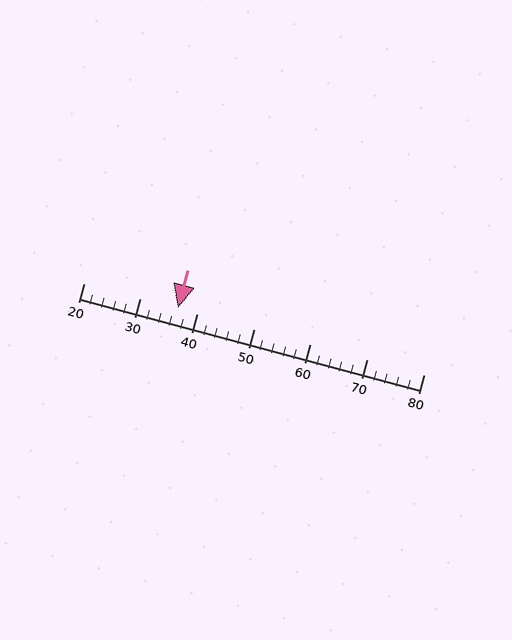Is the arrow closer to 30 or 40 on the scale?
The arrow is closer to 40.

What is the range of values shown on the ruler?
The ruler shows values from 20 to 80.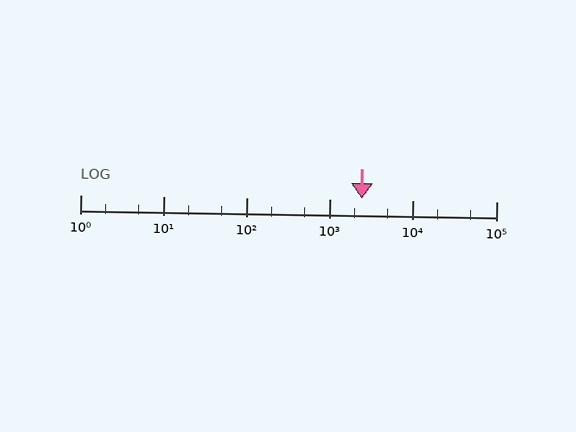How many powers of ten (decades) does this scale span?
The scale spans 5 decades, from 1 to 100000.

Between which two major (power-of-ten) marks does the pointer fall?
The pointer is between 1000 and 10000.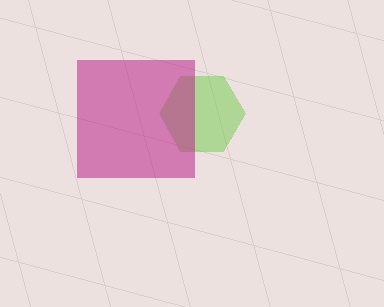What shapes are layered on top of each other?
The layered shapes are: a lime hexagon, a magenta square.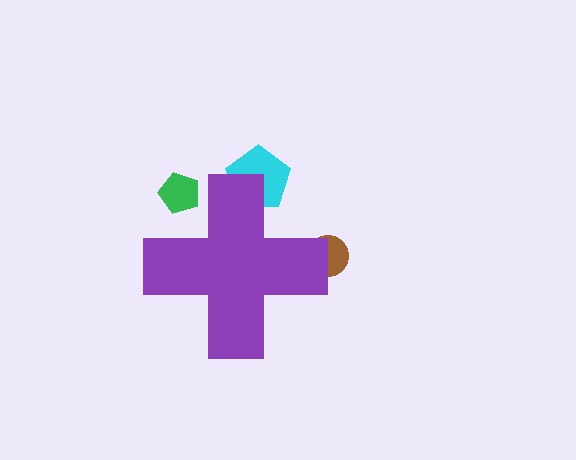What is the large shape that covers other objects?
A purple cross.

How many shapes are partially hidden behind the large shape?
3 shapes are partially hidden.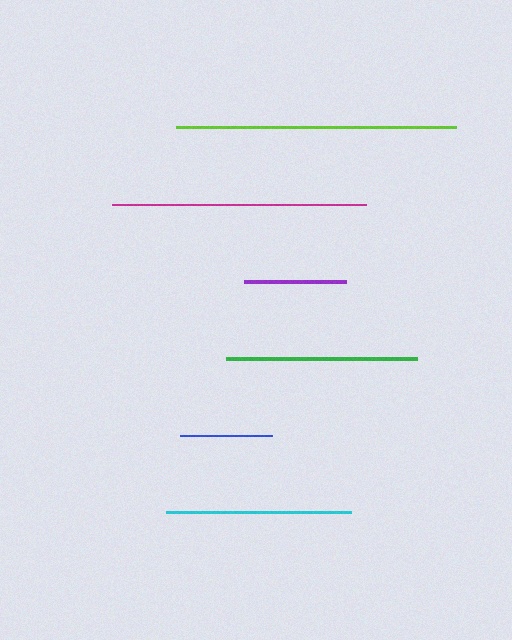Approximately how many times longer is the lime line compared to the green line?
The lime line is approximately 1.5 times the length of the green line.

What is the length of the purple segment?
The purple segment is approximately 101 pixels long.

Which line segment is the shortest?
The blue line is the shortest at approximately 92 pixels.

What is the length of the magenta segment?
The magenta segment is approximately 253 pixels long.